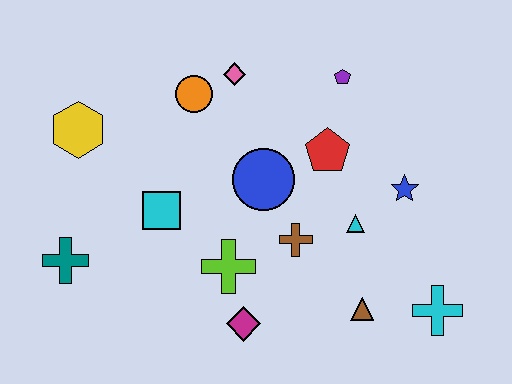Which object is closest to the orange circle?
The pink diamond is closest to the orange circle.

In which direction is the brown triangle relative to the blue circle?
The brown triangle is below the blue circle.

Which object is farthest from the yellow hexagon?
The cyan cross is farthest from the yellow hexagon.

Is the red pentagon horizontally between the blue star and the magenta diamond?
Yes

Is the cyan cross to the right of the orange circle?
Yes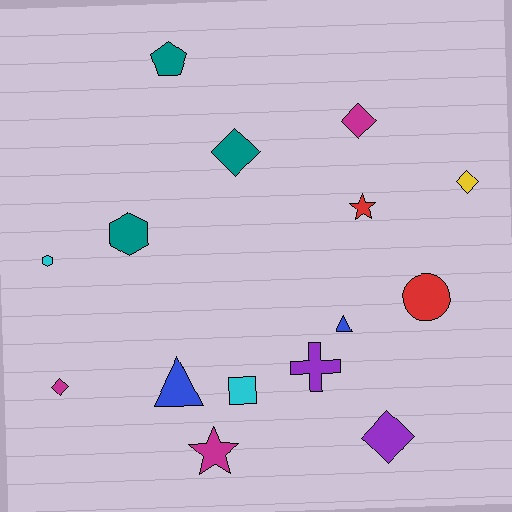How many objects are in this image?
There are 15 objects.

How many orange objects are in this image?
There are no orange objects.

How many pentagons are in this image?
There is 1 pentagon.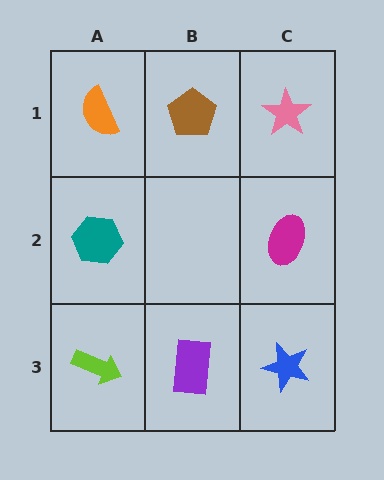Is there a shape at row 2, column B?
No, that cell is empty.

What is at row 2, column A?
A teal hexagon.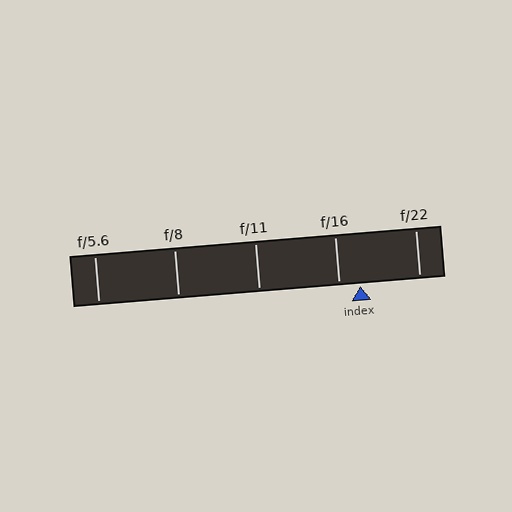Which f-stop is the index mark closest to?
The index mark is closest to f/16.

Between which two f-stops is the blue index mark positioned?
The index mark is between f/16 and f/22.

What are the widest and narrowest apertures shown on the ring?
The widest aperture shown is f/5.6 and the narrowest is f/22.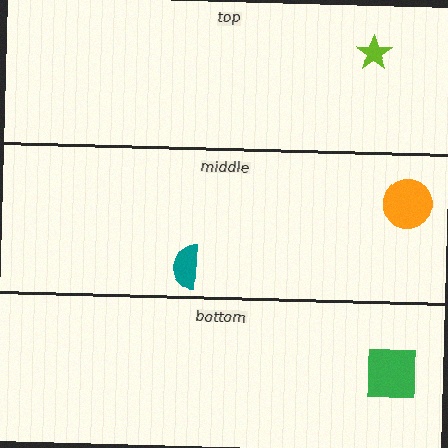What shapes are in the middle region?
The orange circle, the teal semicircle.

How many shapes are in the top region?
1.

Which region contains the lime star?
The top region.